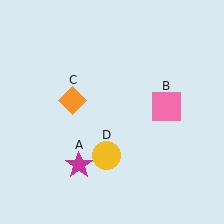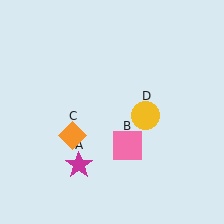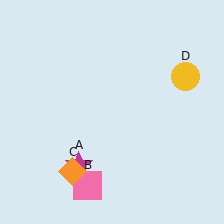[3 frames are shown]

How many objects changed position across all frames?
3 objects changed position: pink square (object B), orange diamond (object C), yellow circle (object D).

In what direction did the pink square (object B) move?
The pink square (object B) moved down and to the left.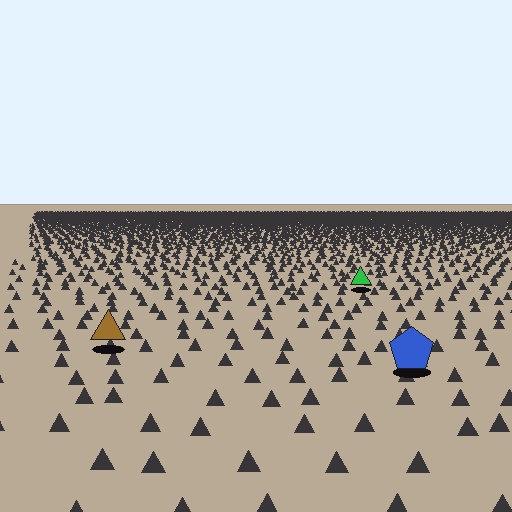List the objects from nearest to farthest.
From nearest to farthest: the blue pentagon, the brown triangle, the green triangle.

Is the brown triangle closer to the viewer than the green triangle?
Yes. The brown triangle is closer — you can tell from the texture gradient: the ground texture is coarser near it.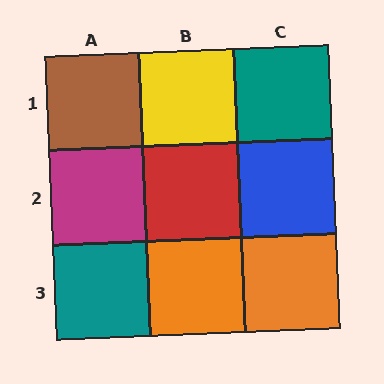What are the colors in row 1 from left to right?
Brown, yellow, teal.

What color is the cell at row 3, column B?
Orange.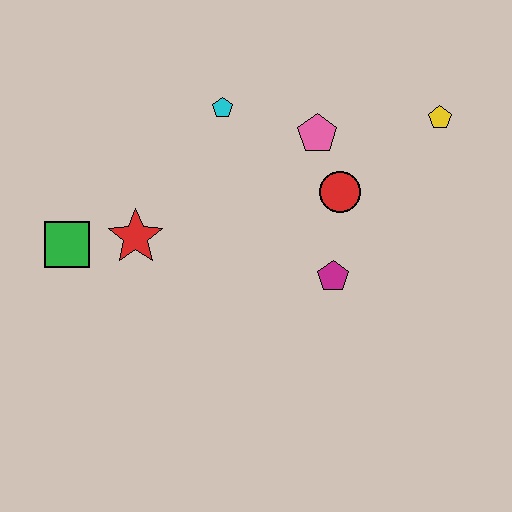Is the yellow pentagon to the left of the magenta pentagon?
No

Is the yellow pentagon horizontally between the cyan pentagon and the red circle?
No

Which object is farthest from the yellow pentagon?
The green square is farthest from the yellow pentagon.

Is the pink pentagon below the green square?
No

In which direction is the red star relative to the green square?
The red star is to the right of the green square.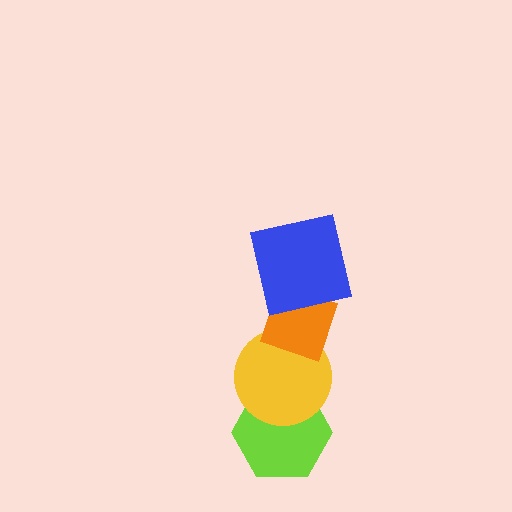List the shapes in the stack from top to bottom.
From top to bottom: the blue square, the orange diamond, the yellow circle, the lime hexagon.